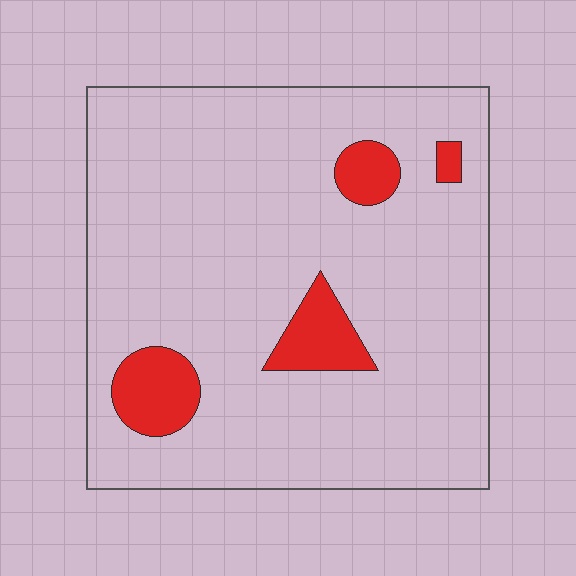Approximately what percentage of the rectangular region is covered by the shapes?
Approximately 10%.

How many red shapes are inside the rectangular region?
4.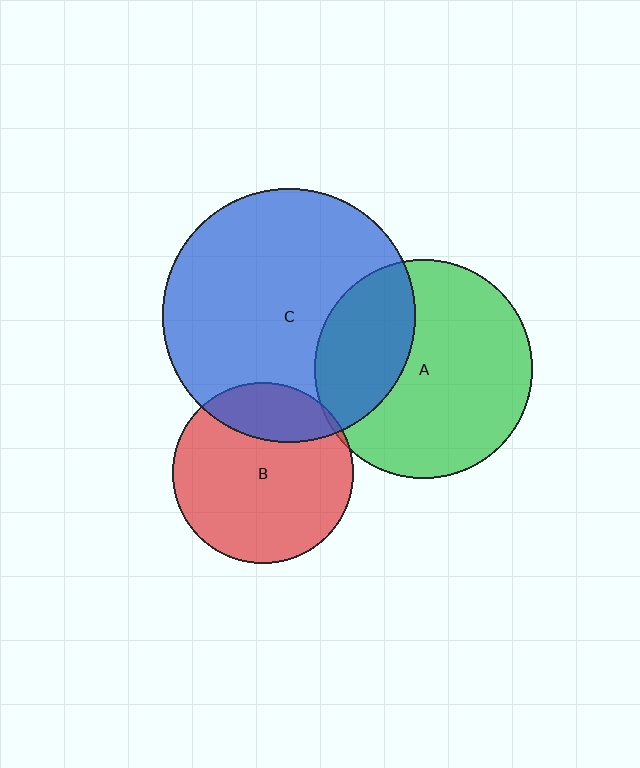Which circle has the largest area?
Circle C (blue).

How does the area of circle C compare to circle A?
Approximately 1.4 times.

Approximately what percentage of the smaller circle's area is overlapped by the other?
Approximately 25%.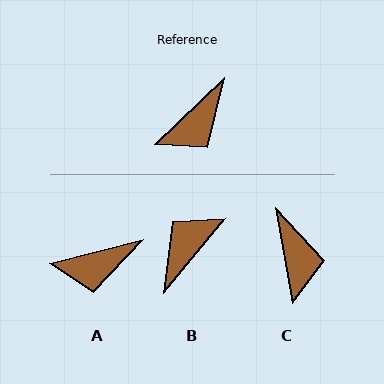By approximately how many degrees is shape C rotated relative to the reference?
Approximately 56 degrees counter-clockwise.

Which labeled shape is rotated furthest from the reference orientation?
B, about 173 degrees away.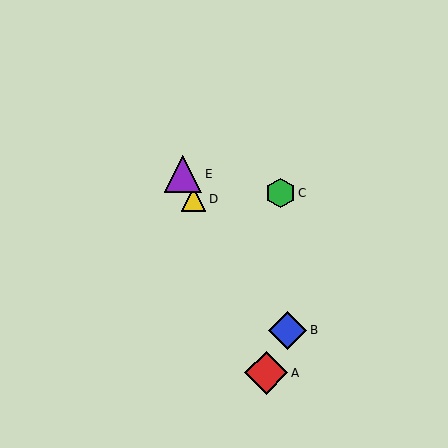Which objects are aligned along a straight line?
Objects A, D, E are aligned along a straight line.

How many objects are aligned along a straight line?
3 objects (A, D, E) are aligned along a straight line.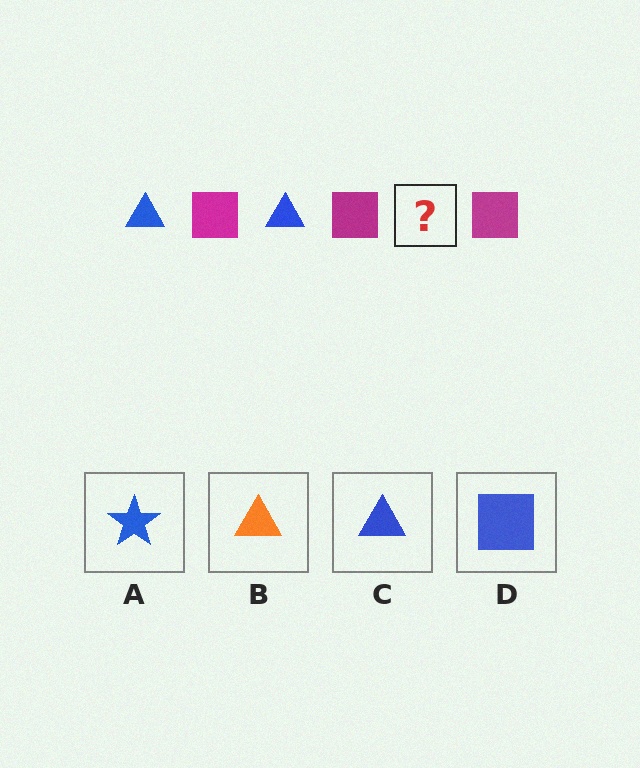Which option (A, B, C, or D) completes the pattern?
C.